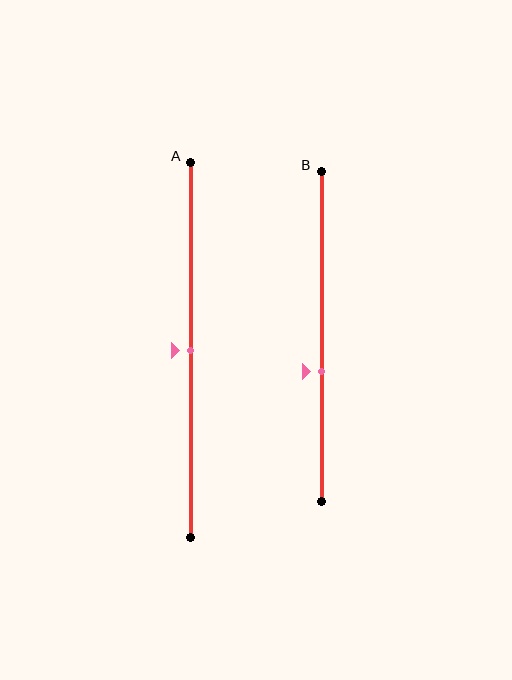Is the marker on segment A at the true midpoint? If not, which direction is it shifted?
Yes, the marker on segment A is at the true midpoint.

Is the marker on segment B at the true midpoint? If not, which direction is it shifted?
No, the marker on segment B is shifted downward by about 11% of the segment length.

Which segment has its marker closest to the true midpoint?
Segment A has its marker closest to the true midpoint.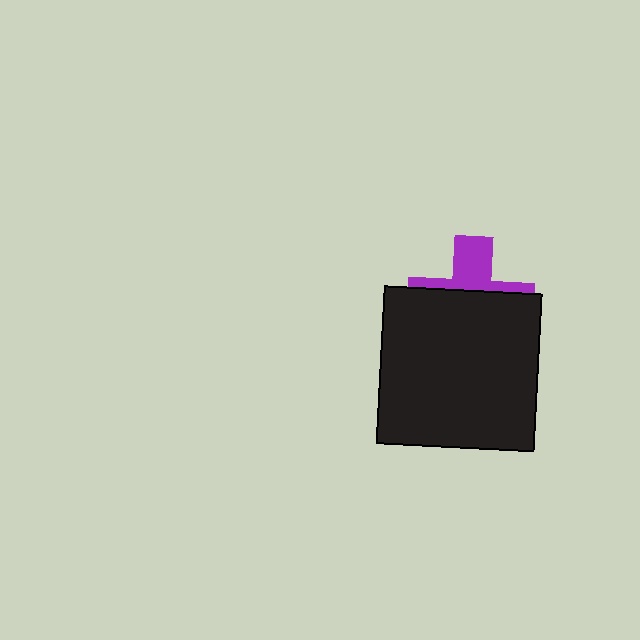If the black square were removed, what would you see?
You would see the complete purple cross.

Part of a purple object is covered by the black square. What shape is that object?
It is a cross.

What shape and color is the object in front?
The object in front is a black square.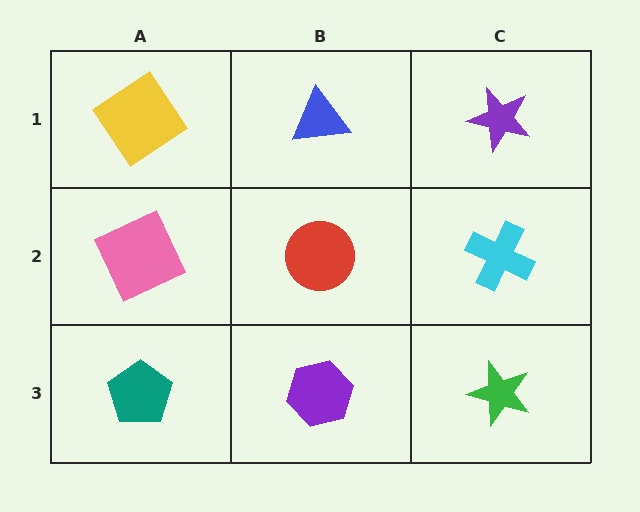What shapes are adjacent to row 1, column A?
A pink square (row 2, column A), a blue triangle (row 1, column B).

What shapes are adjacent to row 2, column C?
A purple star (row 1, column C), a green star (row 3, column C), a red circle (row 2, column B).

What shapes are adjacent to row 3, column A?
A pink square (row 2, column A), a purple hexagon (row 3, column B).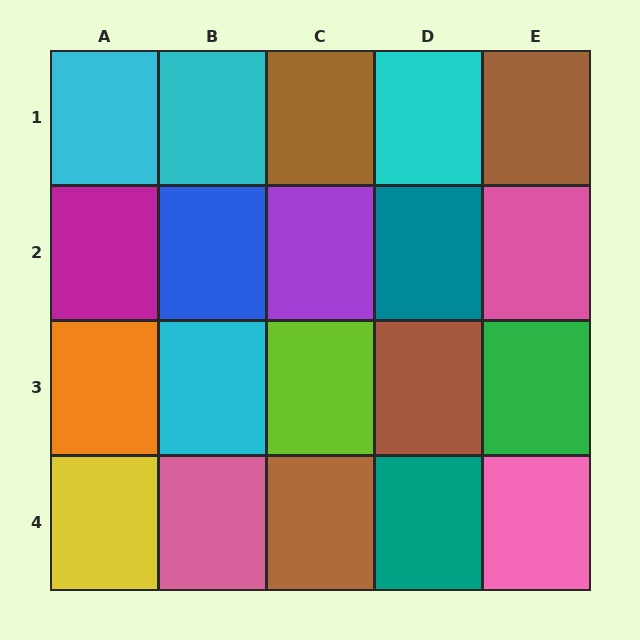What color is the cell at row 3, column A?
Orange.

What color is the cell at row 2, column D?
Teal.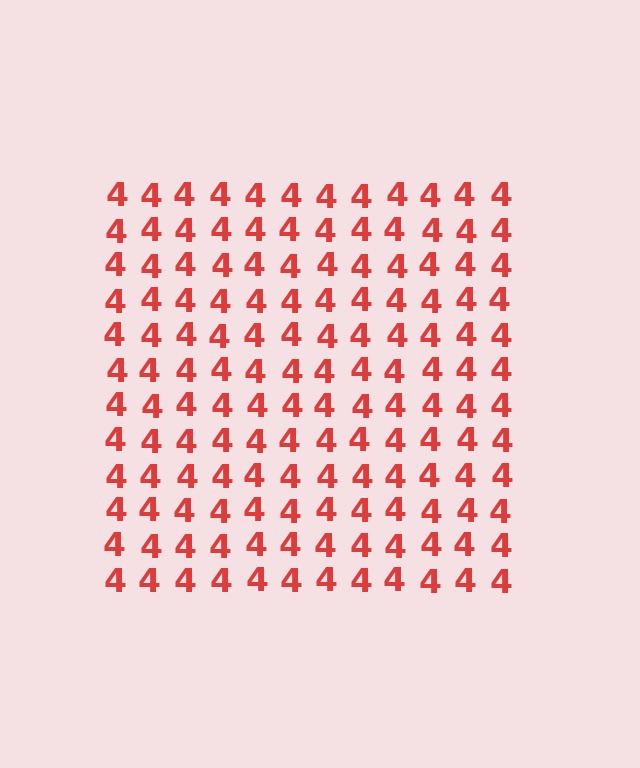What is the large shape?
The large shape is a square.